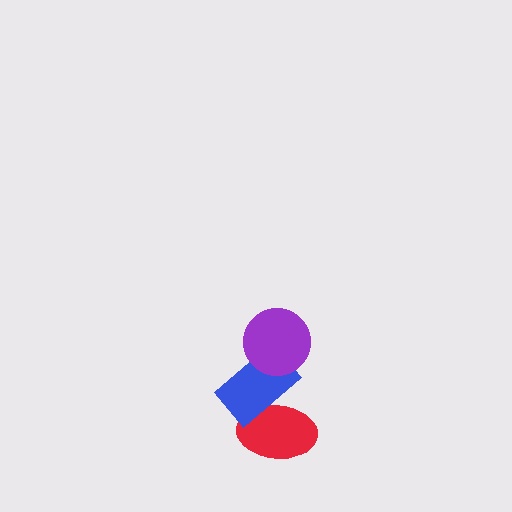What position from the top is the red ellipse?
The red ellipse is 3rd from the top.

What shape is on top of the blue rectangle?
The purple circle is on top of the blue rectangle.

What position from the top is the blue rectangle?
The blue rectangle is 2nd from the top.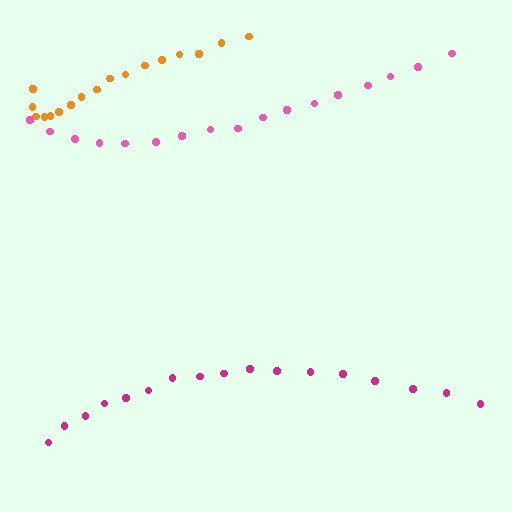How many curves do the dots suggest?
There are 3 distinct paths.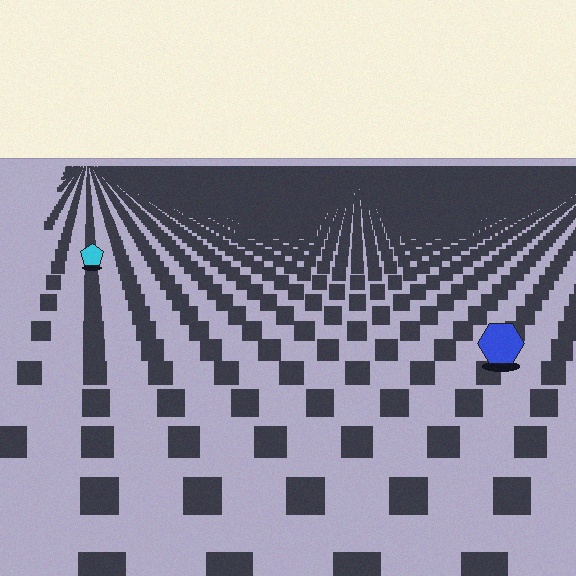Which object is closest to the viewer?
The blue hexagon is closest. The texture marks near it are larger and more spread out.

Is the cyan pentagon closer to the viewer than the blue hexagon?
No. The blue hexagon is closer — you can tell from the texture gradient: the ground texture is coarser near it.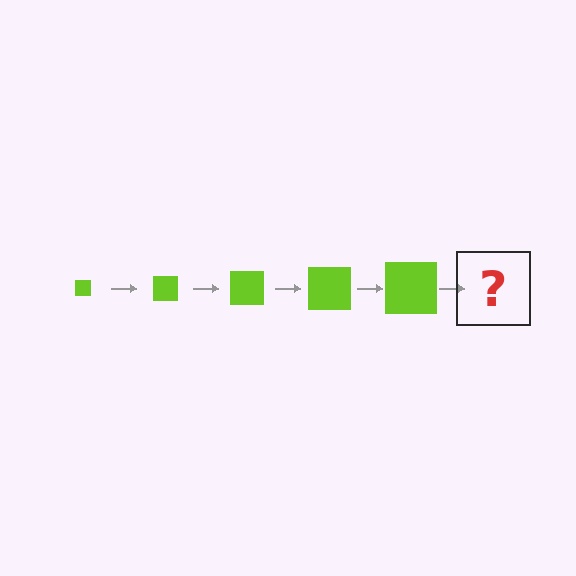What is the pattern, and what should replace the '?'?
The pattern is that the square gets progressively larger each step. The '?' should be a lime square, larger than the previous one.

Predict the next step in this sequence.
The next step is a lime square, larger than the previous one.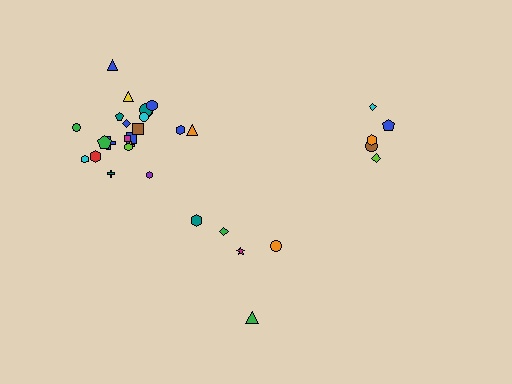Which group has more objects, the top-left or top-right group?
The top-left group.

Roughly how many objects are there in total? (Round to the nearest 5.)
Roughly 30 objects in total.